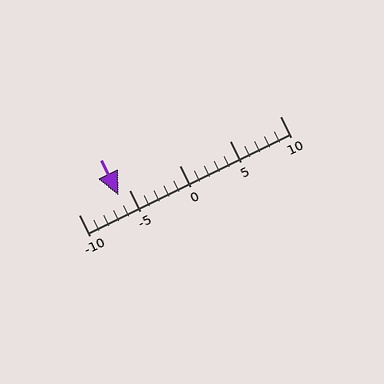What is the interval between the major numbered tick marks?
The major tick marks are spaced 5 units apart.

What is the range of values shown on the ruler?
The ruler shows values from -10 to 10.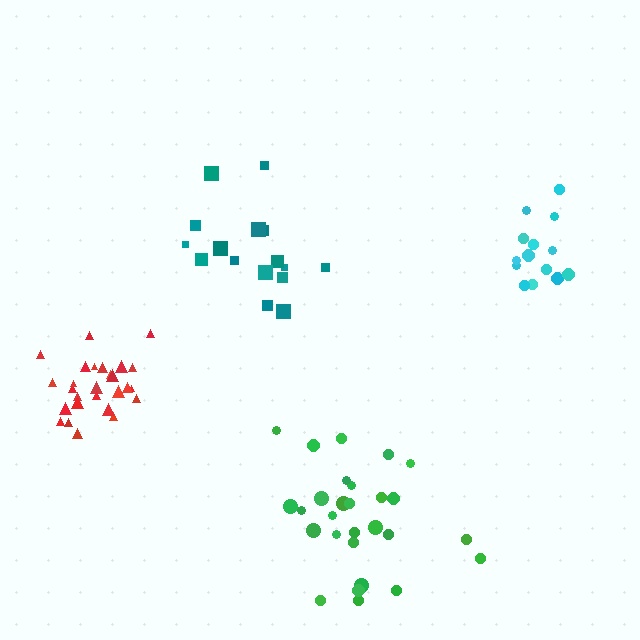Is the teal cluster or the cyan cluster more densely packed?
Cyan.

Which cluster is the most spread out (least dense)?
Teal.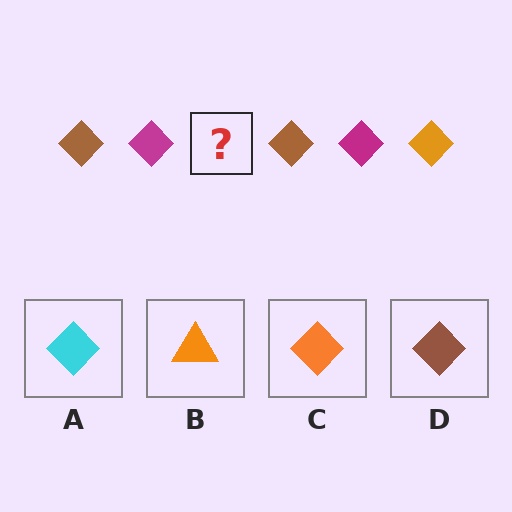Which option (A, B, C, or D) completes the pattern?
C.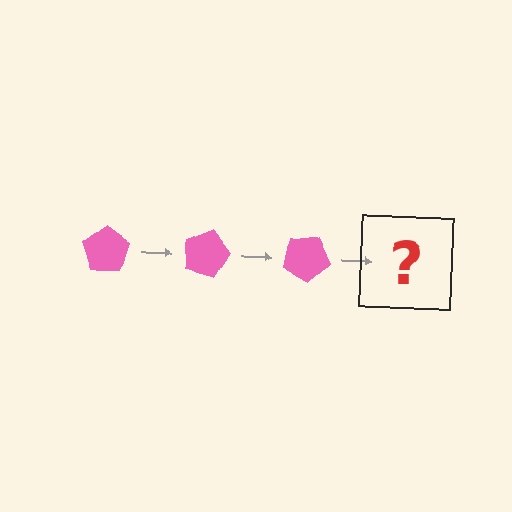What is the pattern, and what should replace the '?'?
The pattern is that the pentagon rotates 15 degrees each step. The '?' should be a pink pentagon rotated 45 degrees.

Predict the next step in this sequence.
The next step is a pink pentagon rotated 45 degrees.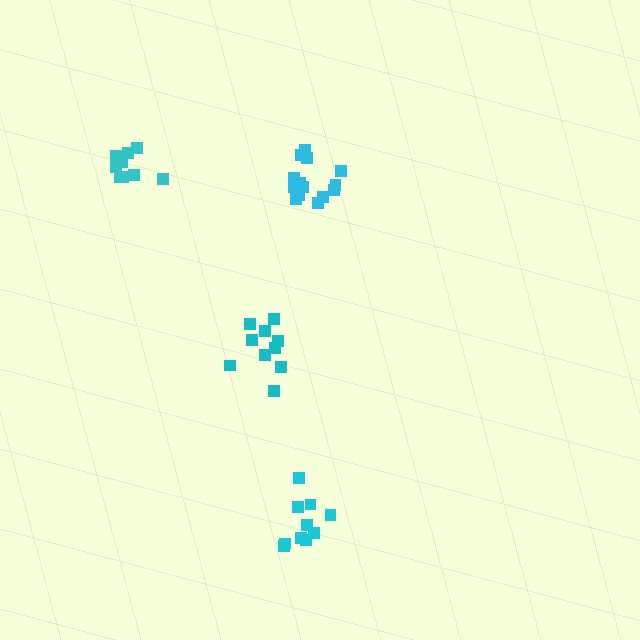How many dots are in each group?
Group 1: 10 dots, Group 2: 10 dots, Group 3: 10 dots, Group 4: 14 dots (44 total).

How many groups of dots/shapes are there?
There are 4 groups.